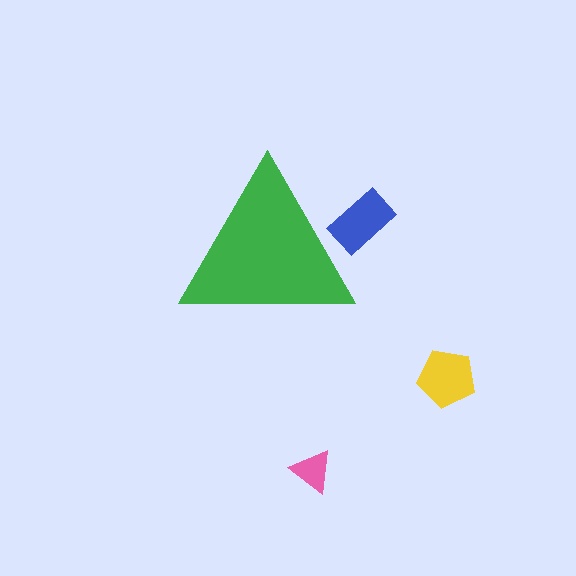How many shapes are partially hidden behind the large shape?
1 shape is partially hidden.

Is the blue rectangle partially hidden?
Yes, the blue rectangle is partially hidden behind the green triangle.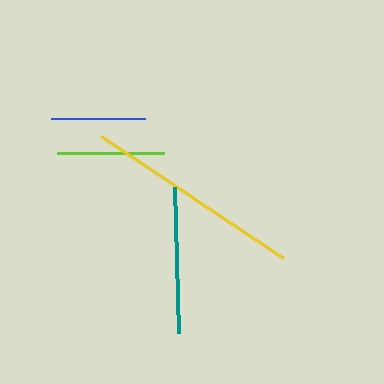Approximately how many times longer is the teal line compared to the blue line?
The teal line is approximately 1.6 times the length of the blue line.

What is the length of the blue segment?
The blue segment is approximately 94 pixels long.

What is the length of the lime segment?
The lime segment is approximately 107 pixels long.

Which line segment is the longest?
The yellow line is the longest at approximately 219 pixels.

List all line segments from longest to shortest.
From longest to shortest: yellow, teal, lime, blue.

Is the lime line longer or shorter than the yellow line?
The yellow line is longer than the lime line.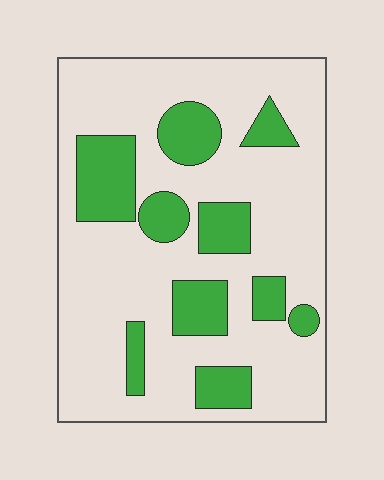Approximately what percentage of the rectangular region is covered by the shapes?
Approximately 25%.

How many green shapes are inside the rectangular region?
10.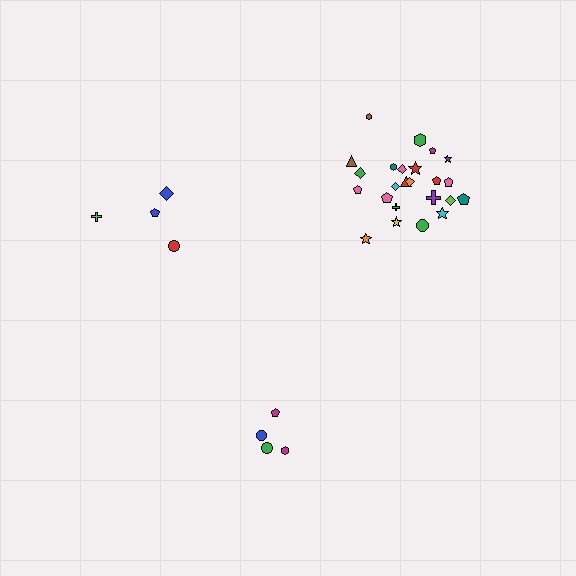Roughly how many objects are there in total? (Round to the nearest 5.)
Roughly 35 objects in total.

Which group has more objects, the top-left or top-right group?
The top-right group.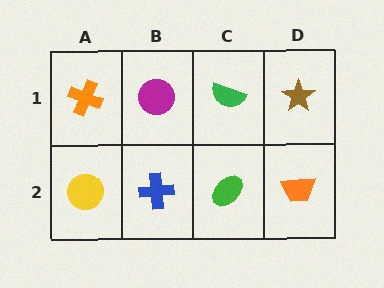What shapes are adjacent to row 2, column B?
A magenta circle (row 1, column B), a yellow circle (row 2, column A), a green ellipse (row 2, column C).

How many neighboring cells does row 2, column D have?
2.